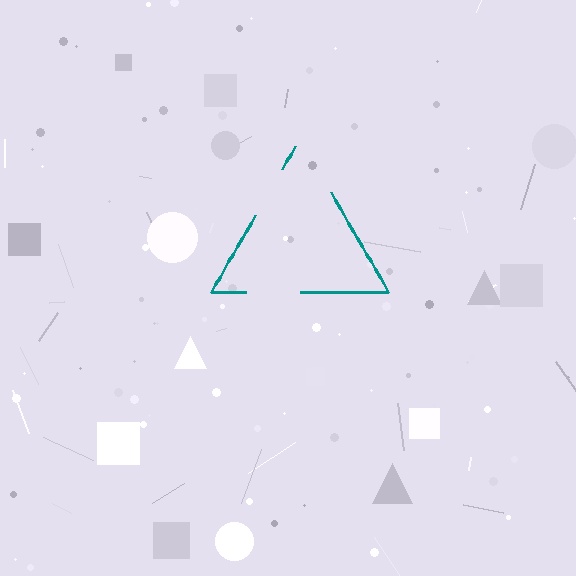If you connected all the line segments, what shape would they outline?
They would outline a triangle.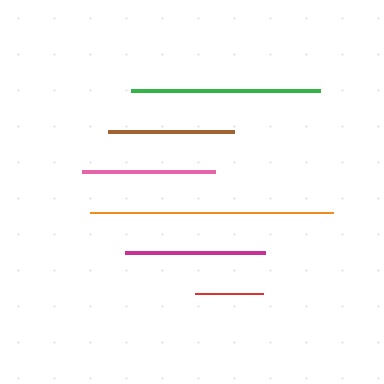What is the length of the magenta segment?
The magenta segment is approximately 140 pixels long.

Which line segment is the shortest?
The red line is the shortest at approximately 67 pixels.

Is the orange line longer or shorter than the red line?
The orange line is longer than the red line.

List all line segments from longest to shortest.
From longest to shortest: orange, green, magenta, pink, brown, red.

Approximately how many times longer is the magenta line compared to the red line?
The magenta line is approximately 2.1 times the length of the red line.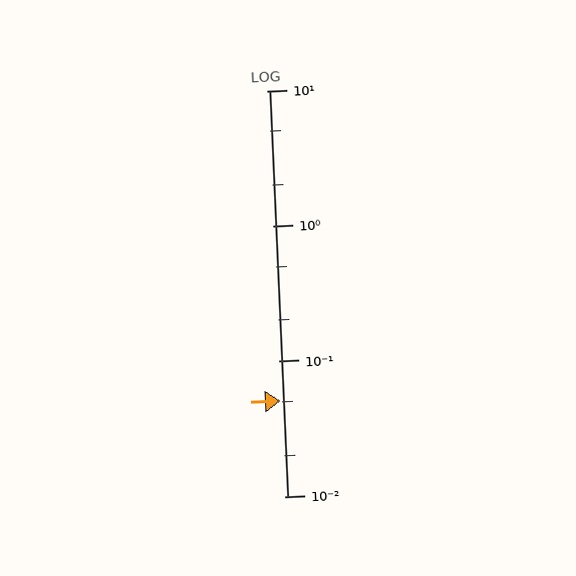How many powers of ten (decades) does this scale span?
The scale spans 3 decades, from 0.01 to 10.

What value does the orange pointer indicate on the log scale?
The pointer indicates approximately 0.051.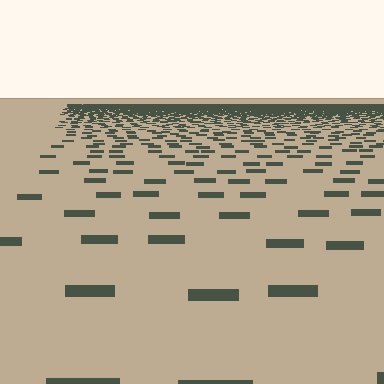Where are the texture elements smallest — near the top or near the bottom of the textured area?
Near the top.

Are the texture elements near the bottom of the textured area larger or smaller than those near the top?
Larger. Near the bottom, elements are closer to the viewer and appear at a bigger on-screen size.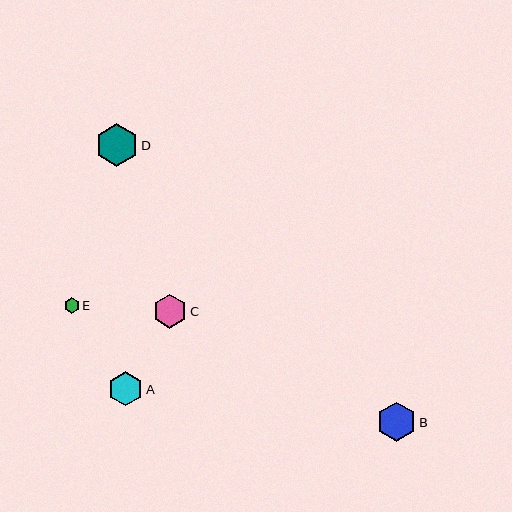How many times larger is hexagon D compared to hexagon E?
Hexagon D is approximately 2.8 times the size of hexagon E.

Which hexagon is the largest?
Hexagon D is the largest with a size of approximately 42 pixels.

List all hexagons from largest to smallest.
From largest to smallest: D, B, A, C, E.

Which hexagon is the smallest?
Hexagon E is the smallest with a size of approximately 15 pixels.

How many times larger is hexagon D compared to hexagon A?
Hexagon D is approximately 1.2 times the size of hexagon A.